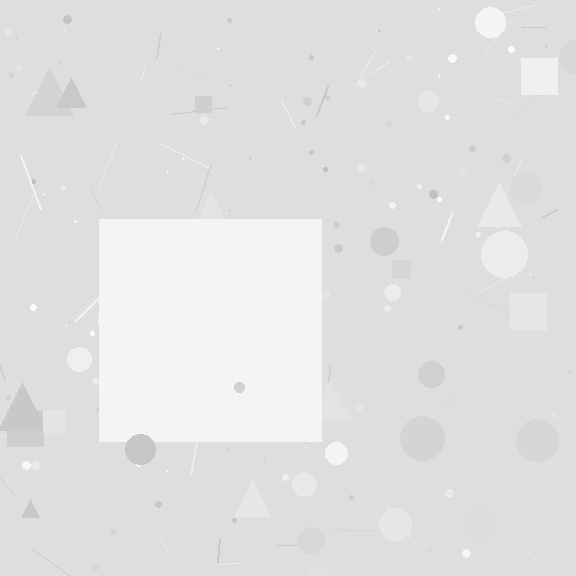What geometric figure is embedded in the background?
A square is embedded in the background.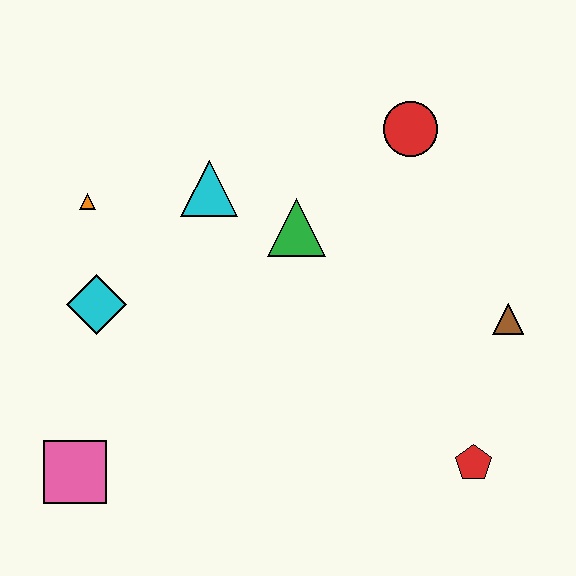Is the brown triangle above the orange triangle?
No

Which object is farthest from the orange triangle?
The red pentagon is farthest from the orange triangle.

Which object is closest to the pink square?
The cyan diamond is closest to the pink square.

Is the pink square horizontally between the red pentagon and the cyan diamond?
No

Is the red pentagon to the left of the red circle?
No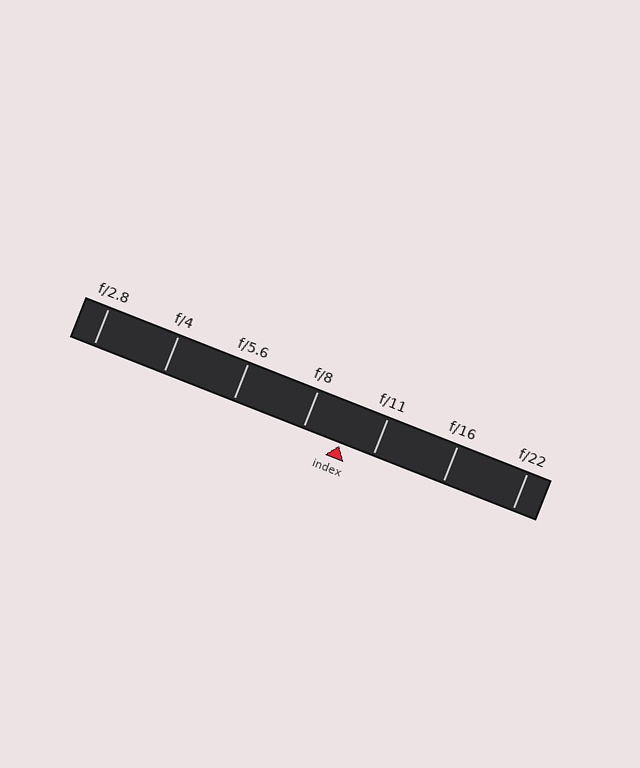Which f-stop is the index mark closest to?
The index mark is closest to f/11.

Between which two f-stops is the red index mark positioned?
The index mark is between f/8 and f/11.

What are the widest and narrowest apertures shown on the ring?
The widest aperture shown is f/2.8 and the narrowest is f/22.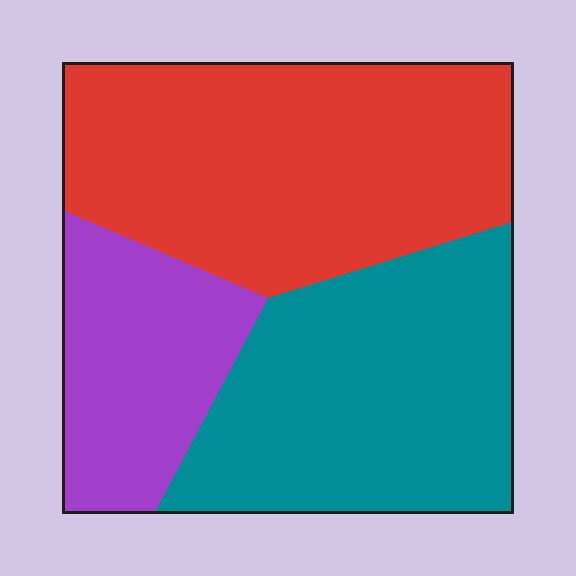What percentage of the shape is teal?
Teal takes up between a third and a half of the shape.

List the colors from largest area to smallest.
From largest to smallest: red, teal, purple.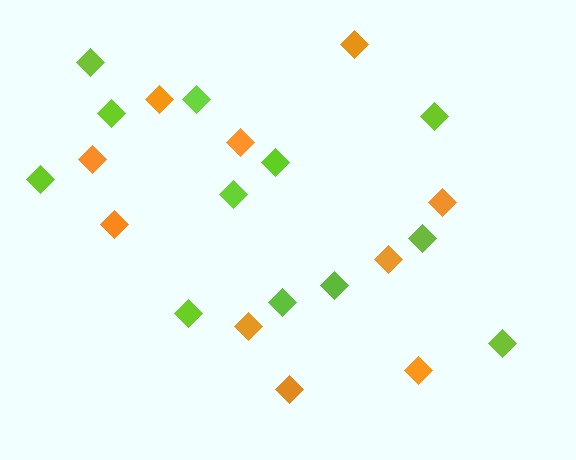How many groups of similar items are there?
There are 2 groups: one group of orange diamonds (10) and one group of lime diamonds (12).